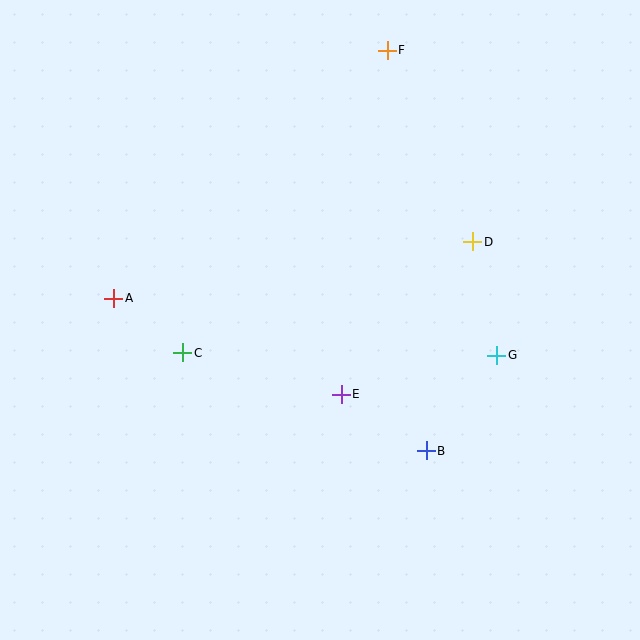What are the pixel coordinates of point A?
Point A is at (114, 298).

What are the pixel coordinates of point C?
Point C is at (183, 353).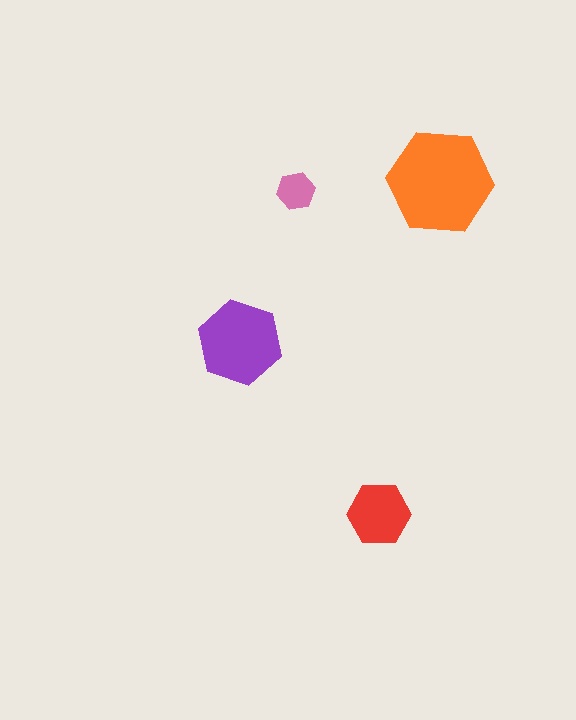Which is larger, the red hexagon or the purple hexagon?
The purple one.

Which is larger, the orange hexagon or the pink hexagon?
The orange one.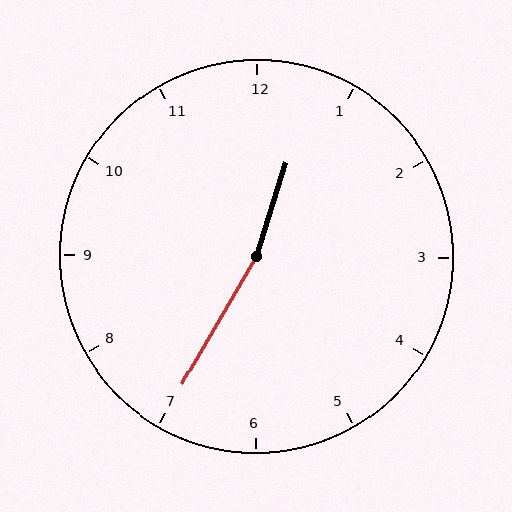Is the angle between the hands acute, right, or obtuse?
It is obtuse.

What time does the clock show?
12:35.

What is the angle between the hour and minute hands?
Approximately 168 degrees.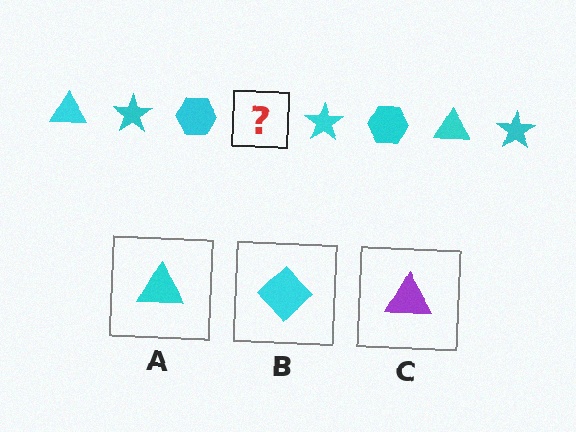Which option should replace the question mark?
Option A.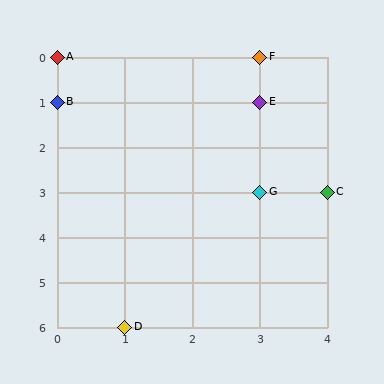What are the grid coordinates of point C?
Point C is at grid coordinates (4, 3).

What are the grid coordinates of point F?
Point F is at grid coordinates (3, 0).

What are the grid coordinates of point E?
Point E is at grid coordinates (3, 1).